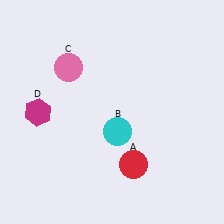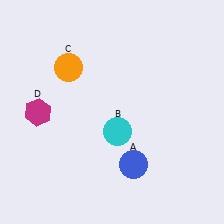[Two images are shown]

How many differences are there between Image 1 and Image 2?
There are 2 differences between the two images.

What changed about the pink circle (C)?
In Image 1, C is pink. In Image 2, it changed to orange.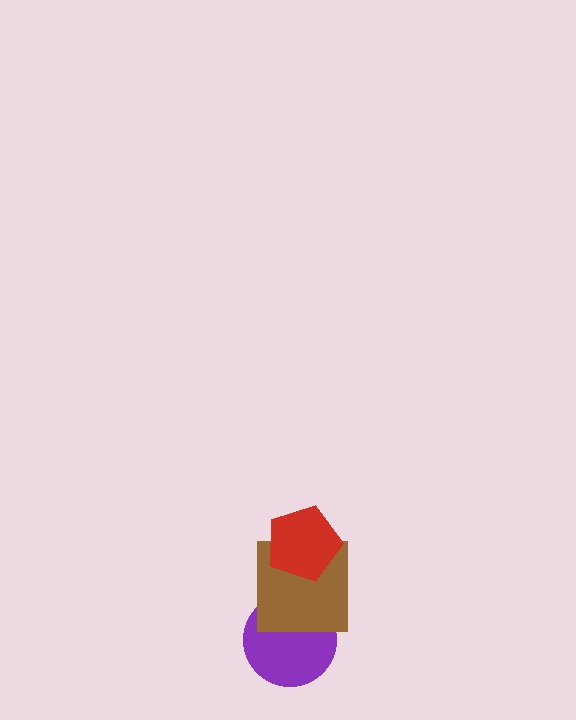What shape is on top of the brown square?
The red pentagon is on top of the brown square.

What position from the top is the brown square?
The brown square is 2nd from the top.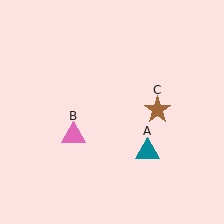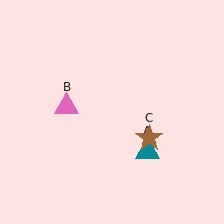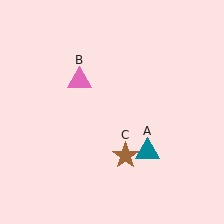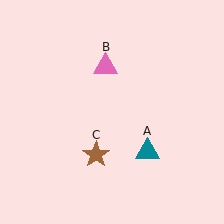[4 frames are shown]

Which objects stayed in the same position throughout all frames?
Teal triangle (object A) remained stationary.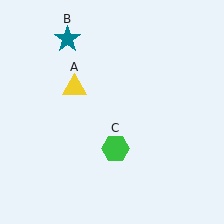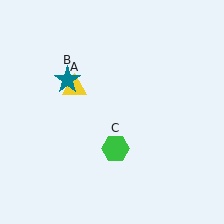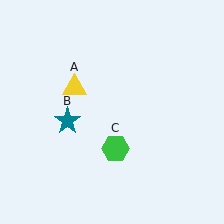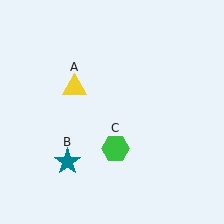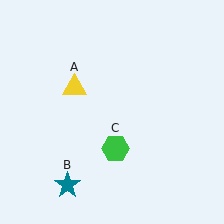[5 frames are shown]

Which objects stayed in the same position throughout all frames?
Yellow triangle (object A) and green hexagon (object C) remained stationary.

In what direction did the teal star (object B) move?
The teal star (object B) moved down.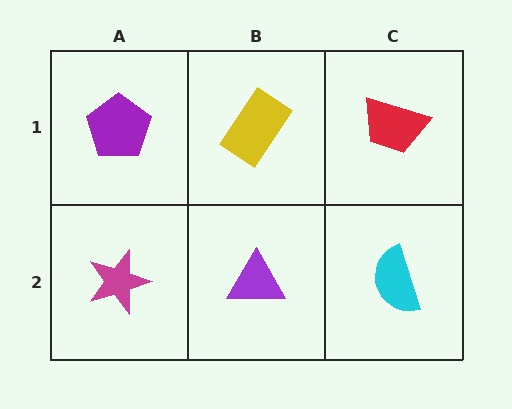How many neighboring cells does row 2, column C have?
2.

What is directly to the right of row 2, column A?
A purple triangle.